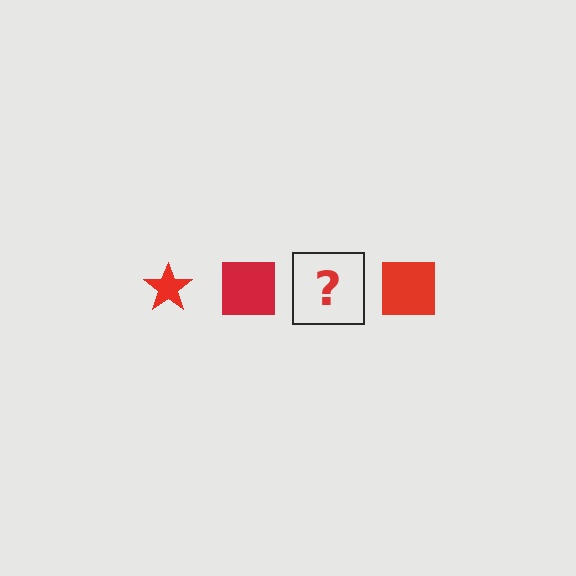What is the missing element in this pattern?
The missing element is a red star.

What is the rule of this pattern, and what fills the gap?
The rule is that the pattern cycles through star, square shapes in red. The gap should be filled with a red star.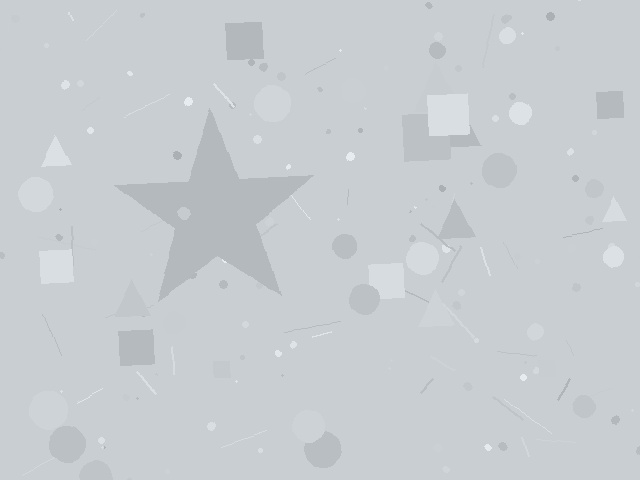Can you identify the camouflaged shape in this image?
The camouflaged shape is a star.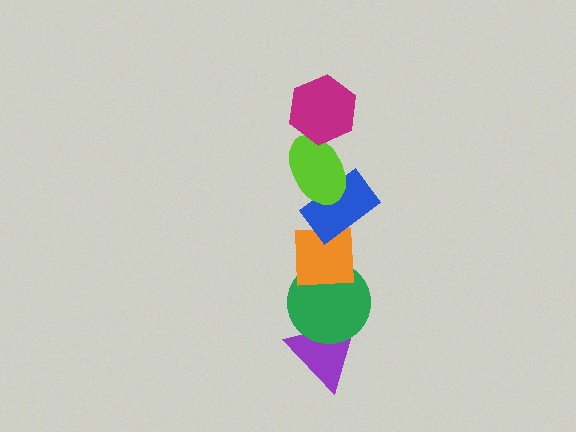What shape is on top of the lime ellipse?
The magenta hexagon is on top of the lime ellipse.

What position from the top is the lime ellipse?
The lime ellipse is 2nd from the top.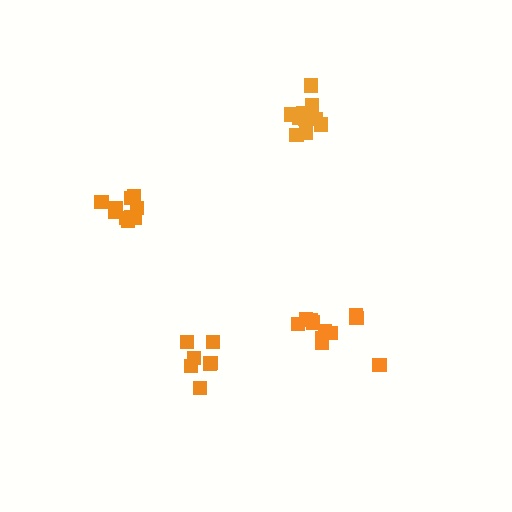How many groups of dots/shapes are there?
There are 4 groups.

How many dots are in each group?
Group 1: 7 dots, Group 2: 11 dots, Group 3: 10 dots, Group 4: 11 dots (39 total).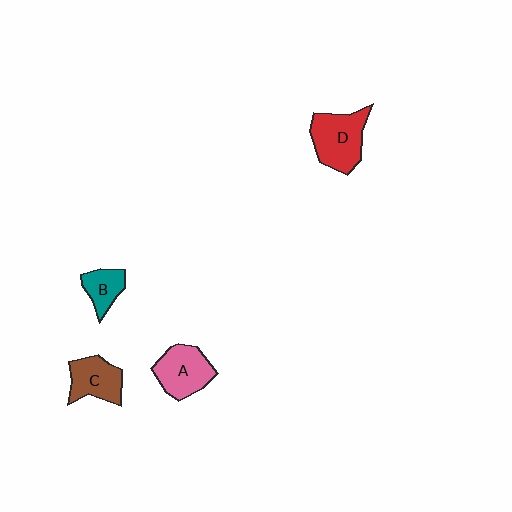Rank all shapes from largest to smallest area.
From largest to smallest: D (red), A (pink), C (brown), B (teal).